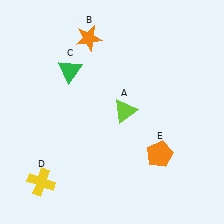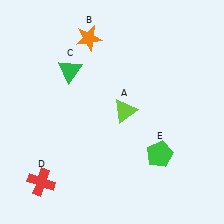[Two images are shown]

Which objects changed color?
D changed from yellow to red. E changed from orange to green.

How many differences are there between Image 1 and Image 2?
There are 2 differences between the two images.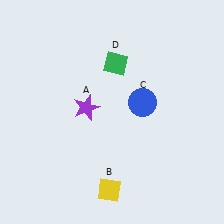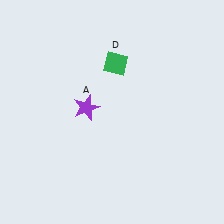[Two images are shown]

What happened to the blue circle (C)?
The blue circle (C) was removed in Image 2. It was in the top-right area of Image 1.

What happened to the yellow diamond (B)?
The yellow diamond (B) was removed in Image 2. It was in the bottom-left area of Image 1.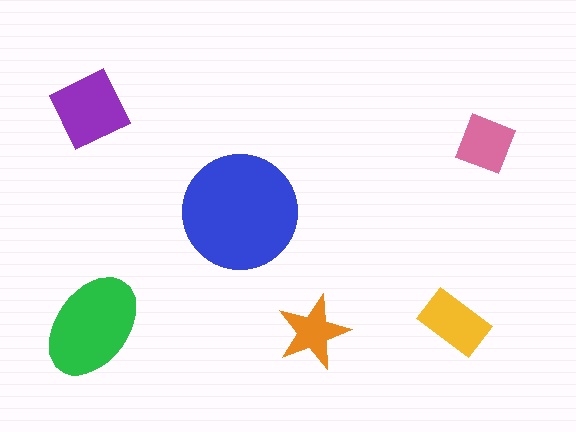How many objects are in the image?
There are 6 objects in the image.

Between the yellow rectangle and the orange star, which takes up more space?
The yellow rectangle.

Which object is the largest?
The blue circle.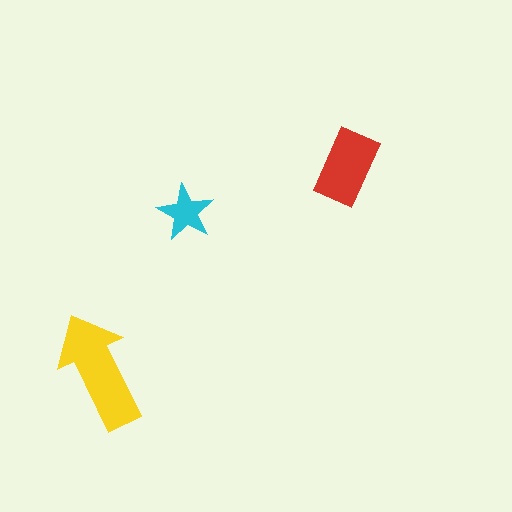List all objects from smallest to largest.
The cyan star, the red rectangle, the yellow arrow.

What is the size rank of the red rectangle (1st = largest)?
2nd.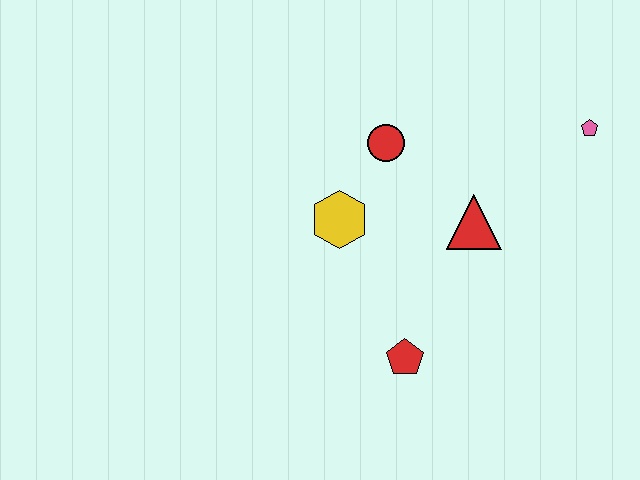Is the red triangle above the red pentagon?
Yes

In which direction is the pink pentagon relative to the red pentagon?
The pink pentagon is above the red pentagon.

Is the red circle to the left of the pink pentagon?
Yes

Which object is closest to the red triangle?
The red circle is closest to the red triangle.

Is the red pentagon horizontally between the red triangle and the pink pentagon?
No